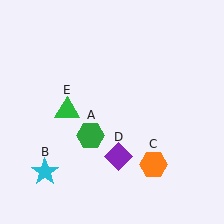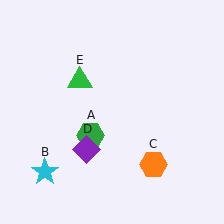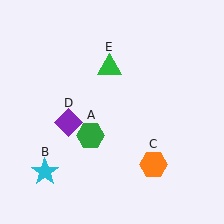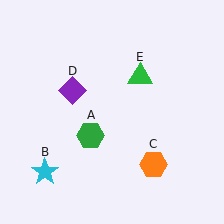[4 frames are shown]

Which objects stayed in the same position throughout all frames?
Green hexagon (object A) and cyan star (object B) and orange hexagon (object C) remained stationary.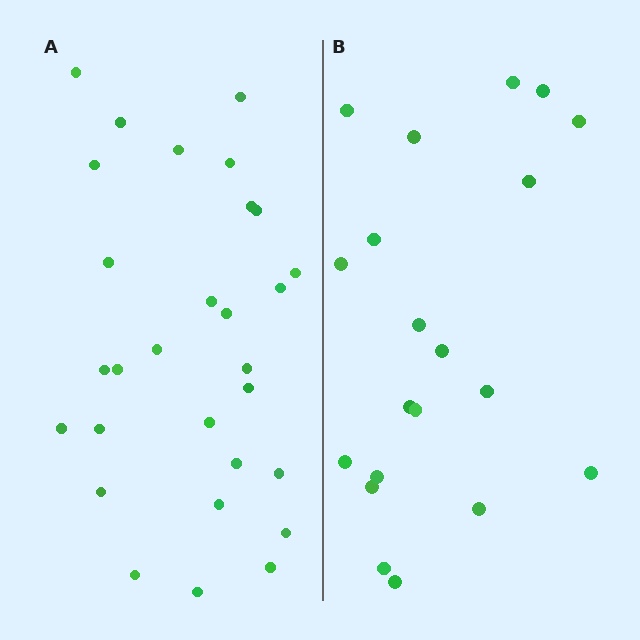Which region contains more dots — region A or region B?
Region A (the left region) has more dots.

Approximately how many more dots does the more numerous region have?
Region A has roughly 8 or so more dots than region B.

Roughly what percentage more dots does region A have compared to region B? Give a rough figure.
About 45% more.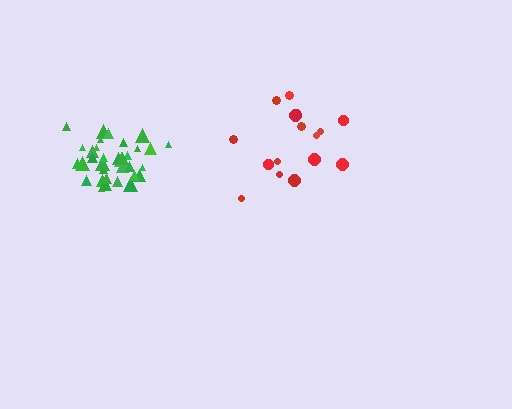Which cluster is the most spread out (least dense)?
Red.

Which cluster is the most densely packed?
Green.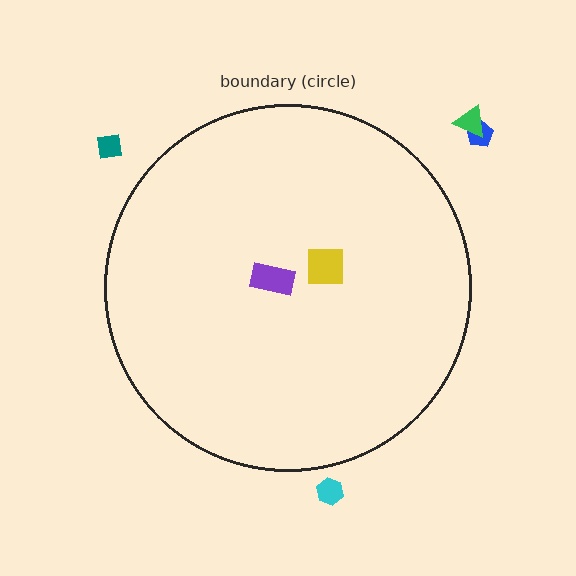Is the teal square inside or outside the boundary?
Outside.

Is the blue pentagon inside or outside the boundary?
Outside.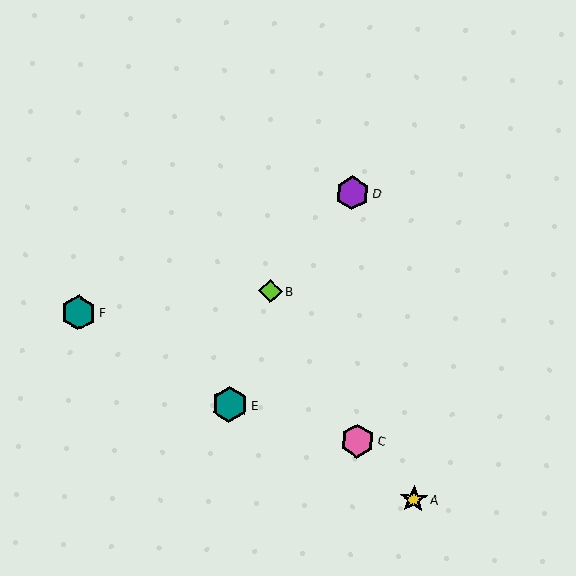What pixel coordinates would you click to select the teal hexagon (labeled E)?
Click at (230, 405) to select the teal hexagon E.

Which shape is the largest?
The teal hexagon (labeled E) is the largest.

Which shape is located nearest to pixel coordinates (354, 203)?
The purple hexagon (labeled D) at (352, 193) is nearest to that location.